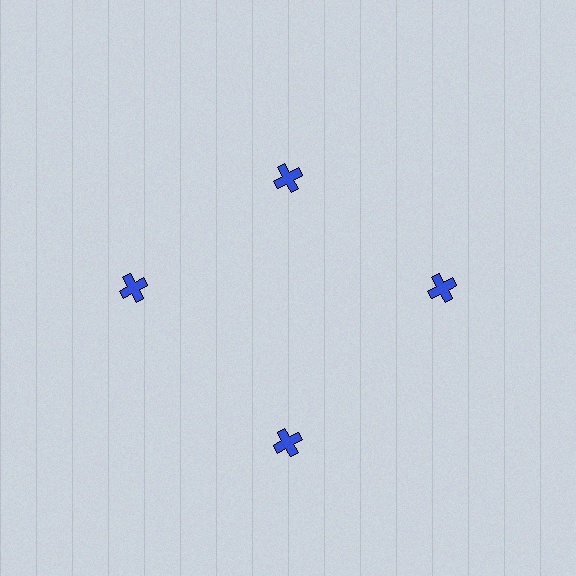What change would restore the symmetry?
The symmetry would be restored by moving it outward, back onto the ring so that all 4 crosses sit at equal angles and equal distance from the center.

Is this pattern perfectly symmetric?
No. The 4 blue crosses are arranged in a ring, but one element near the 12 o'clock position is pulled inward toward the center, breaking the 4-fold rotational symmetry.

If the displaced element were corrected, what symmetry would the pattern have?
It would have 4-fold rotational symmetry — the pattern would map onto itself every 90 degrees.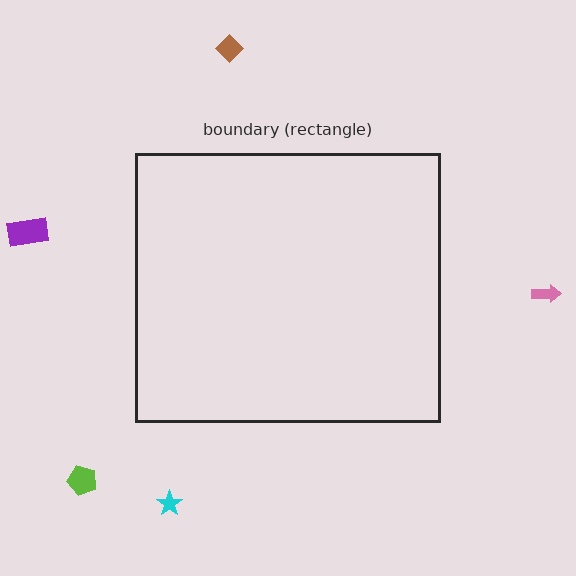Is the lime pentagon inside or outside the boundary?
Outside.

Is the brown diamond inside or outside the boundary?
Outside.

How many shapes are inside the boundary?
0 inside, 5 outside.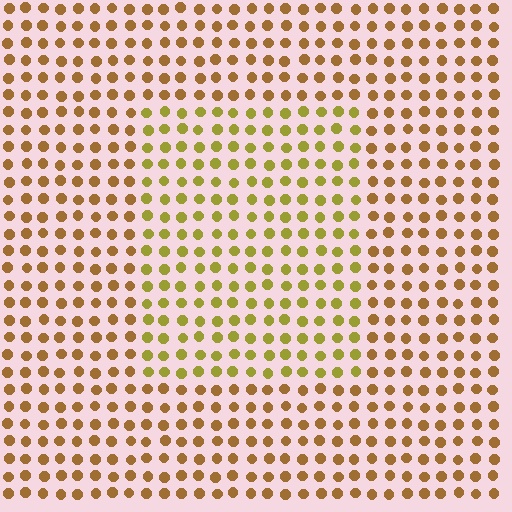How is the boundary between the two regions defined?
The boundary is defined purely by a slight shift in hue (about 30 degrees). Spacing, size, and orientation are identical on both sides.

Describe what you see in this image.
The image is filled with small brown elements in a uniform arrangement. A rectangle-shaped region is visible where the elements are tinted to a slightly different hue, forming a subtle color boundary.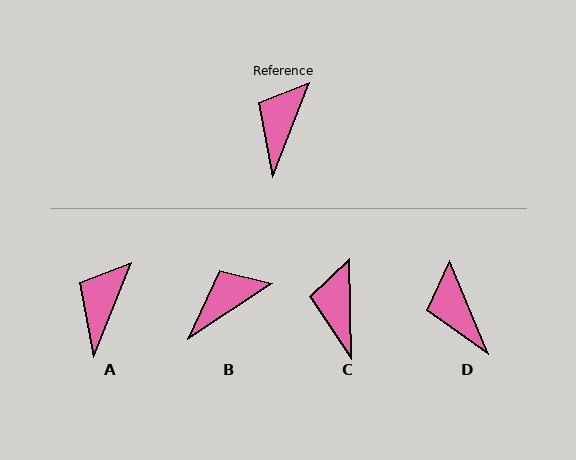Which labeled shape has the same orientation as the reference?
A.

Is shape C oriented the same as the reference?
No, it is off by about 22 degrees.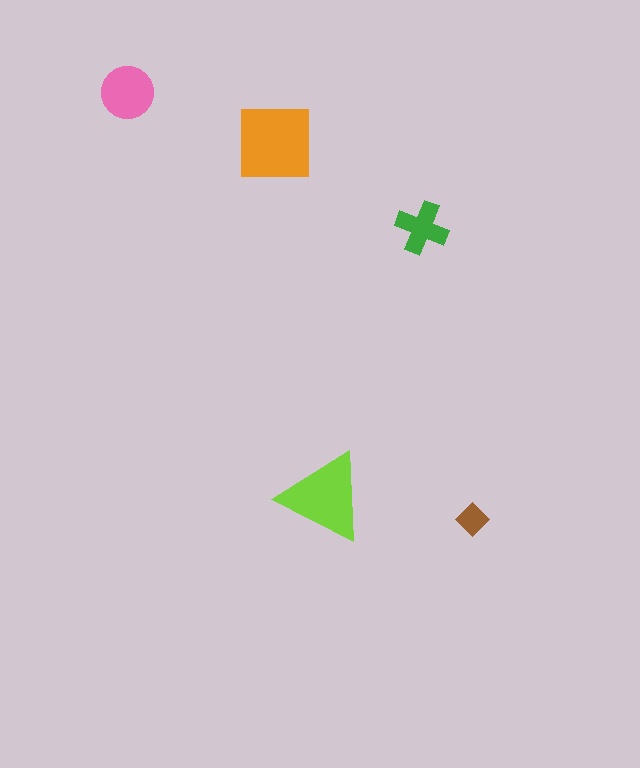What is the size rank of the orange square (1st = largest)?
1st.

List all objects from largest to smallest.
The orange square, the lime triangle, the pink circle, the green cross, the brown diamond.